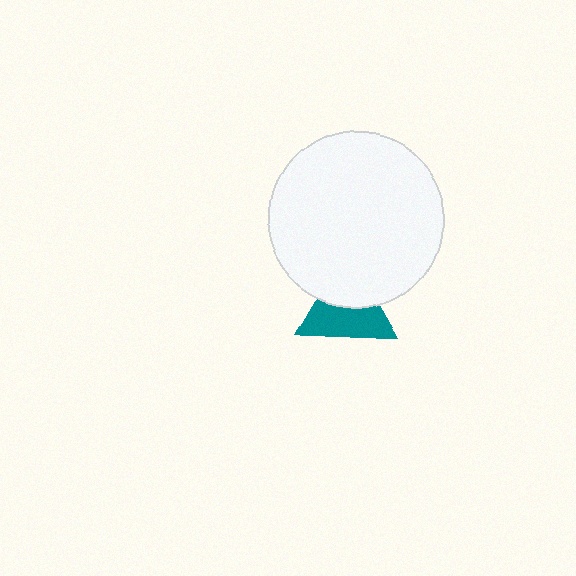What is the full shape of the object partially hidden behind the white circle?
The partially hidden object is a teal triangle.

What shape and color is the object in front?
The object in front is a white circle.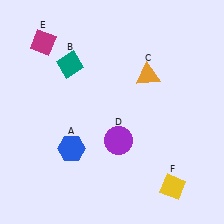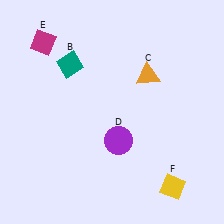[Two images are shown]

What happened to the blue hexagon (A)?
The blue hexagon (A) was removed in Image 2. It was in the bottom-left area of Image 1.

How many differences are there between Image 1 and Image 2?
There is 1 difference between the two images.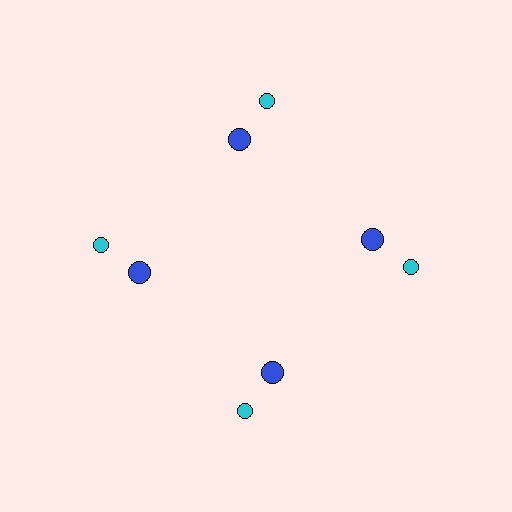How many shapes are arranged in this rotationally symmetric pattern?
There are 8 shapes, arranged in 4 groups of 2.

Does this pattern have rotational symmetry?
Yes, this pattern has 4-fold rotational symmetry. It looks the same after rotating 90 degrees around the center.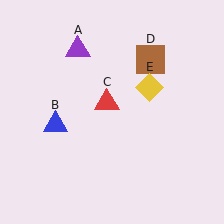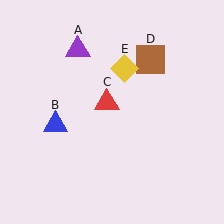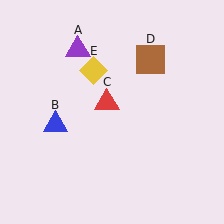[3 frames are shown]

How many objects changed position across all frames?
1 object changed position: yellow diamond (object E).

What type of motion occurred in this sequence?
The yellow diamond (object E) rotated counterclockwise around the center of the scene.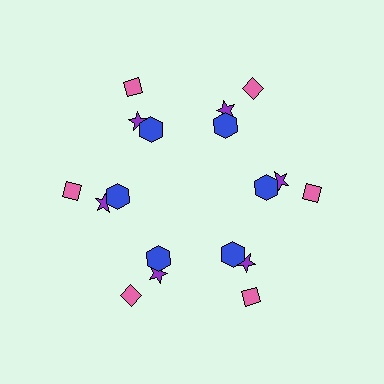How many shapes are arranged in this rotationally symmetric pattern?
There are 18 shapes, arranged in 6 groups of 3.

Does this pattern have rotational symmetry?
Yes, this pattern has 6-fold rotational symmetry. It looks the same after rotating 60 degrees around the center.